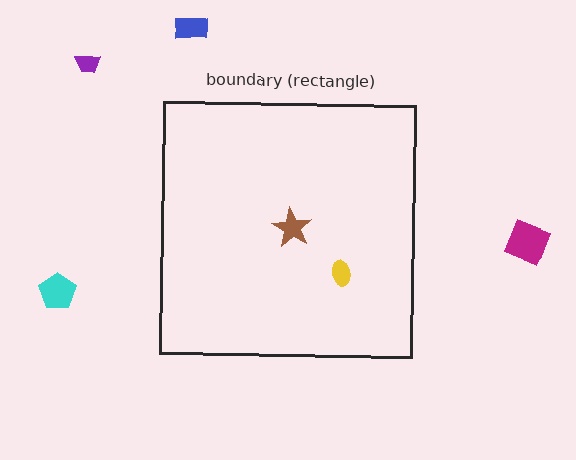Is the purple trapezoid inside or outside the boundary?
Outside.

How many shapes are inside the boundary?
2 inside, 4 outside.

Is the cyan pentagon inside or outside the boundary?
Outside.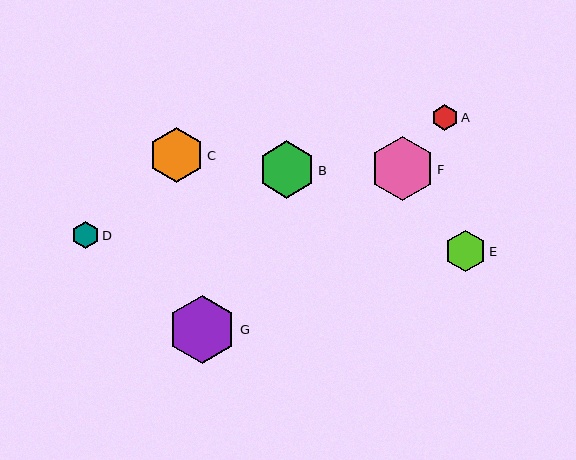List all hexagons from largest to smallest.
From largest to smallest: G, F, B, C, E, D, A.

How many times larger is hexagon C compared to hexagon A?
Hexagon C is approximately 2.1 times the size of hexagon A.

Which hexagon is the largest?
Hexagon G is the largest with a size of approximately 68 pixels.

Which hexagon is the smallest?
Hexagon A is the smallest with a size of approximately 26 pixels.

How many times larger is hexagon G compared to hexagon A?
Hexagon G is approximately 2.7 times the size of hexagon A.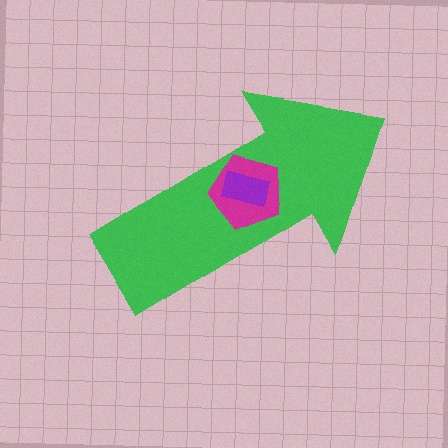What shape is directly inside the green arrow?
The magenta pentagon.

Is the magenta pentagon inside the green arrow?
Yes.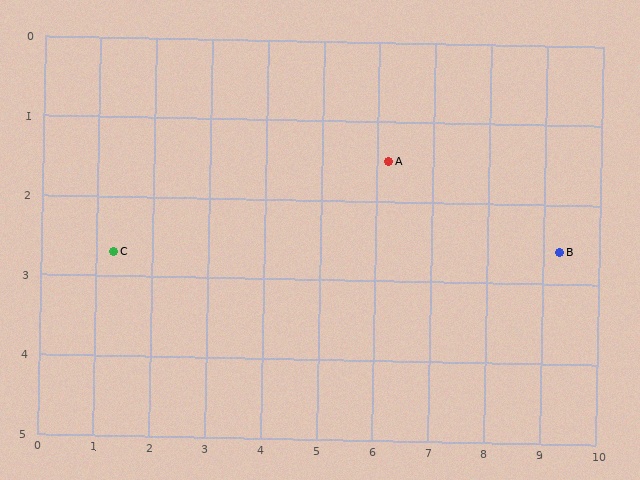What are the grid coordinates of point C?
Point C is at approximately (1.3, 2.7).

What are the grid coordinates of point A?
Point A is at approximately (6.2, 1.5).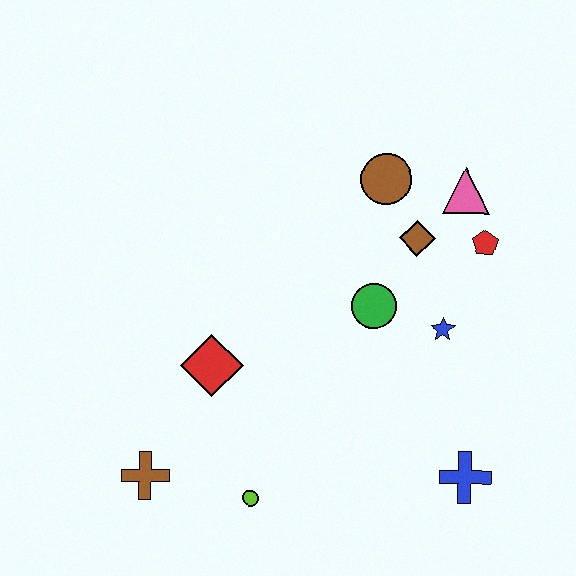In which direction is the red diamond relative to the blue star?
The red diamond is to the left of the blue star.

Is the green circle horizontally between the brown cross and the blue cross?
Yes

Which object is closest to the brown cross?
The lime circle is closest to the brown cross.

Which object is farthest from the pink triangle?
The brown cross is farthest from the pink triangle.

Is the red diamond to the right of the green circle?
No